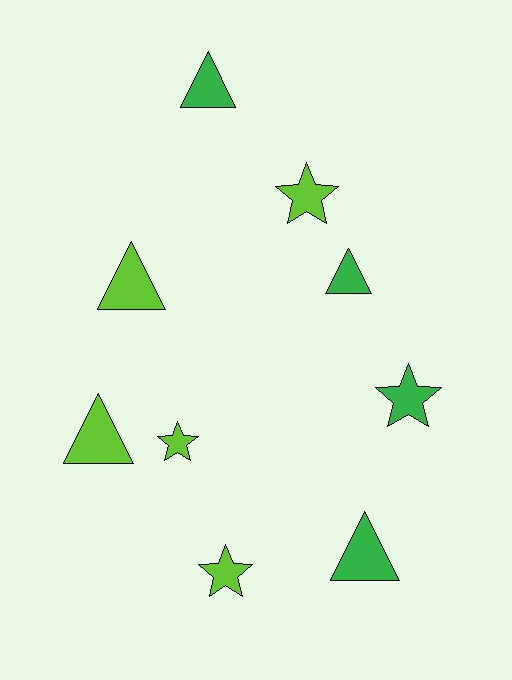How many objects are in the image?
There are 9 objects.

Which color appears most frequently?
Lime, with 5 objects.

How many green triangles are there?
There are 3 green triangles.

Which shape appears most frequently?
Triangle, with 5 objects.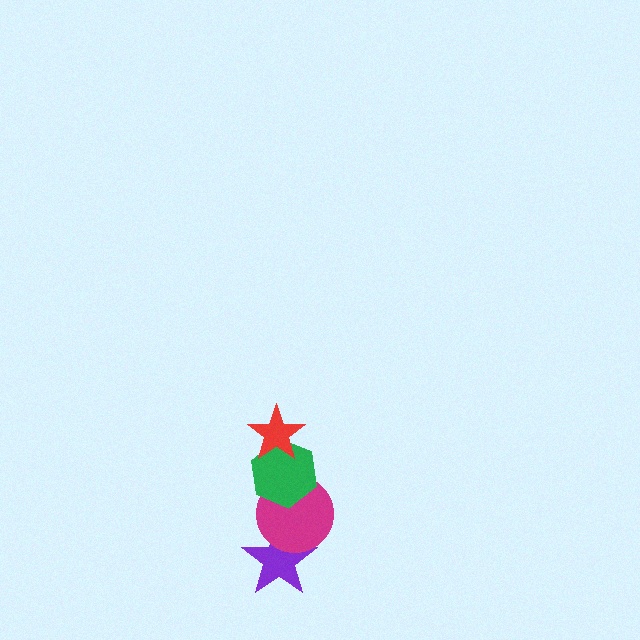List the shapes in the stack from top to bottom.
From top to bottom: the red star, the green hexagon, the magenta circle, the purple star.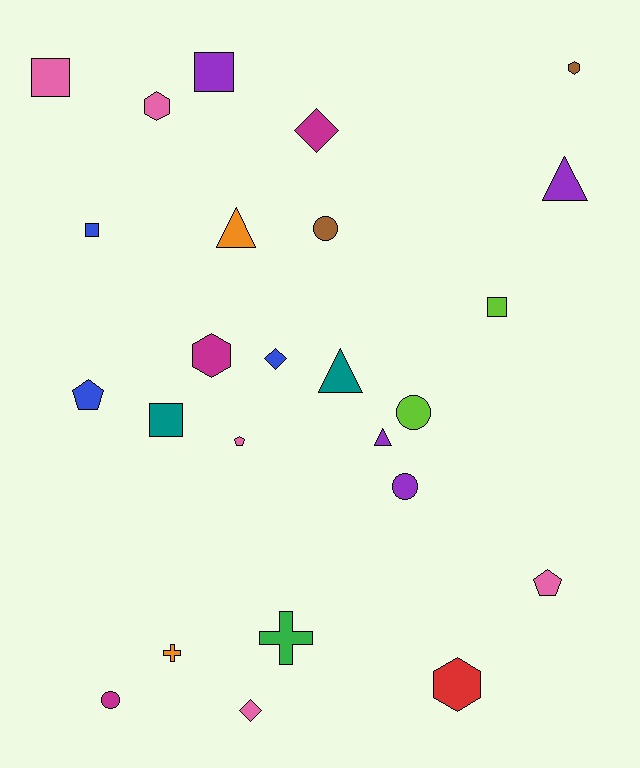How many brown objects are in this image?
There are 2 brown objects.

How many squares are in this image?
There are 5 squares.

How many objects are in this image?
There are 25 objects.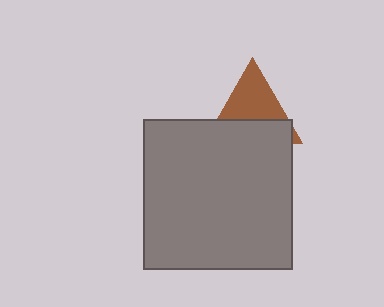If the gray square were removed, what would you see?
You would see the complete brown triangle.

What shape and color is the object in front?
The object in front is a gray square.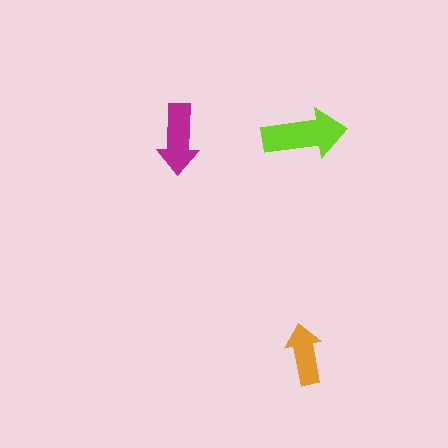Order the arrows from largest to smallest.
the lime one, the magenta one, the orange one.